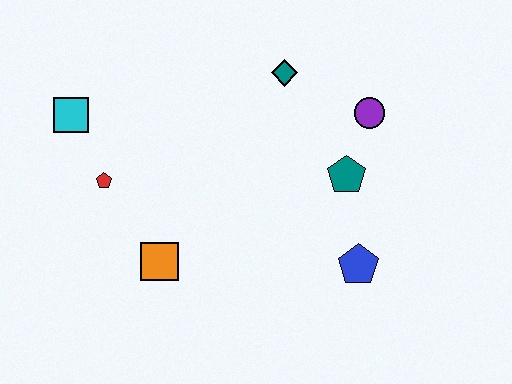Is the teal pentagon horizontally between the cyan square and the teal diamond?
No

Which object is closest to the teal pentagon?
The purple circle is closest to the teal pentagon.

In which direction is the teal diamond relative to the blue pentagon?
The teal diamond is above the blue pentagon.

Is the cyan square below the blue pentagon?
No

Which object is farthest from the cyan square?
The blue pentagon is farthest from the cyan square.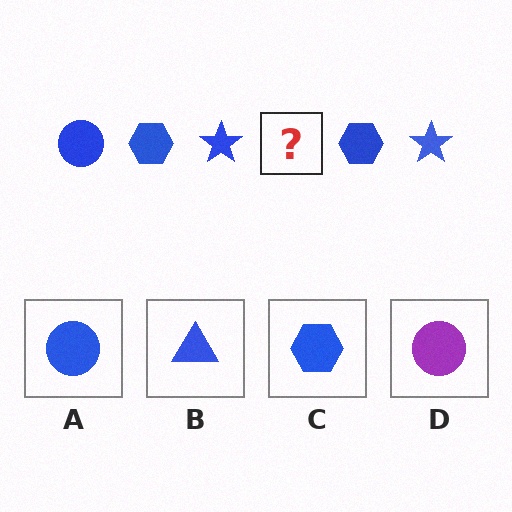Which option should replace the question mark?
Option A.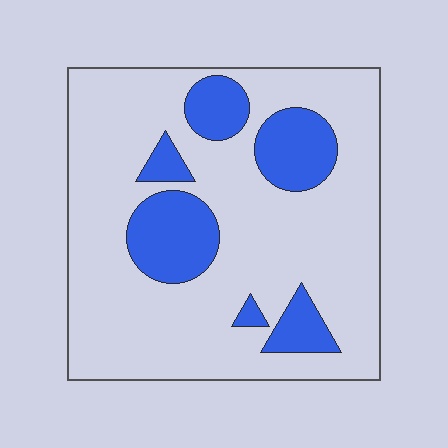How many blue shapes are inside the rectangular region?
6.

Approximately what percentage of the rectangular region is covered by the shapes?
Approximately 20%.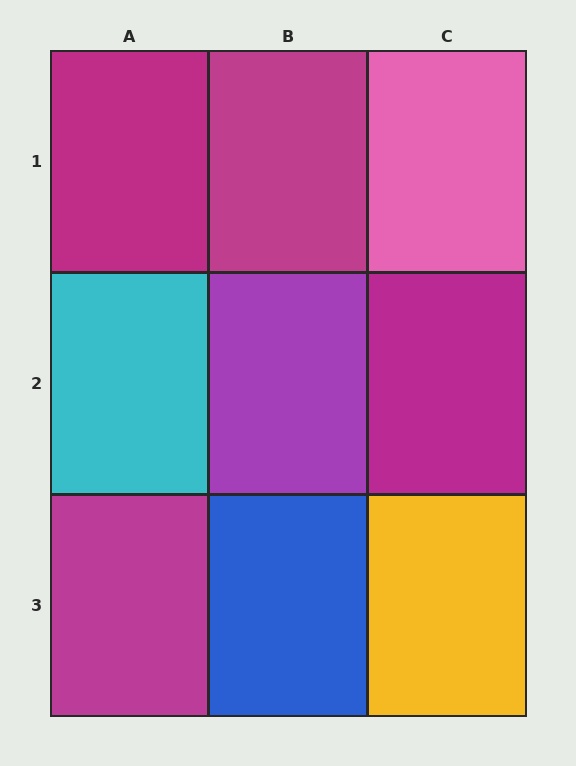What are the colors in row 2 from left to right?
Cyan, purple, magenta.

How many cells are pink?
1 cell is pink.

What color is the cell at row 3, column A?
Magenta.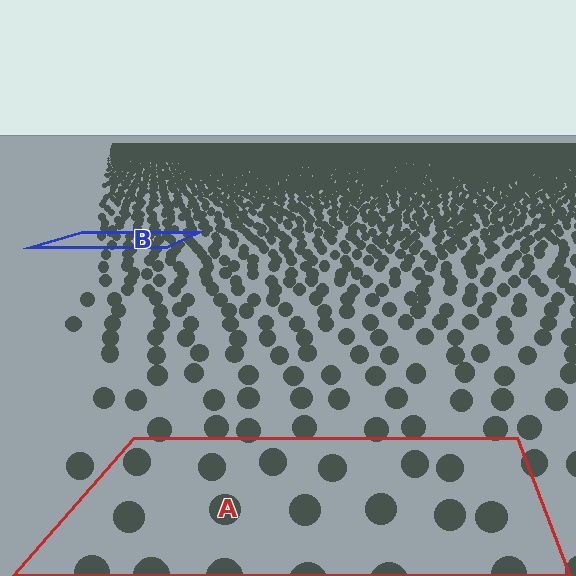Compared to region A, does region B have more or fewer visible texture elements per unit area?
Region B has more texture elements per unit area — they are packed more densely because it is farther away.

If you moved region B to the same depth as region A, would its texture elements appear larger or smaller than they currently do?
They would appear larger. At a closer depth, the same texture elements are projected at a bigger on-screen size.